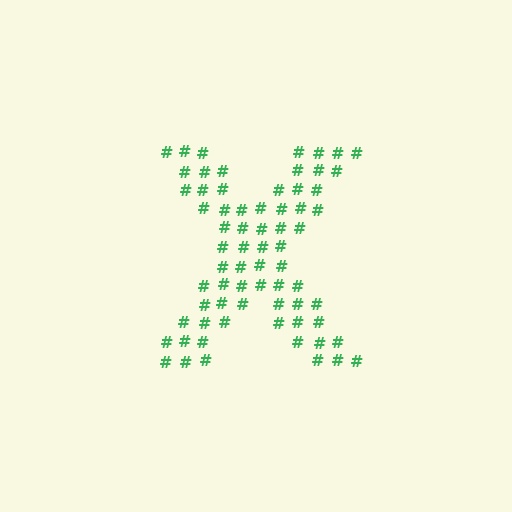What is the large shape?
The large shape is the letter X.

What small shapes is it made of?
It is made of small hash symbols.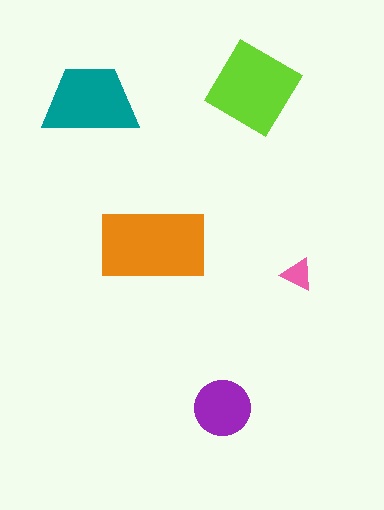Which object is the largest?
The orange rectangle.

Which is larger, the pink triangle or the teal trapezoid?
The teal trapezoid.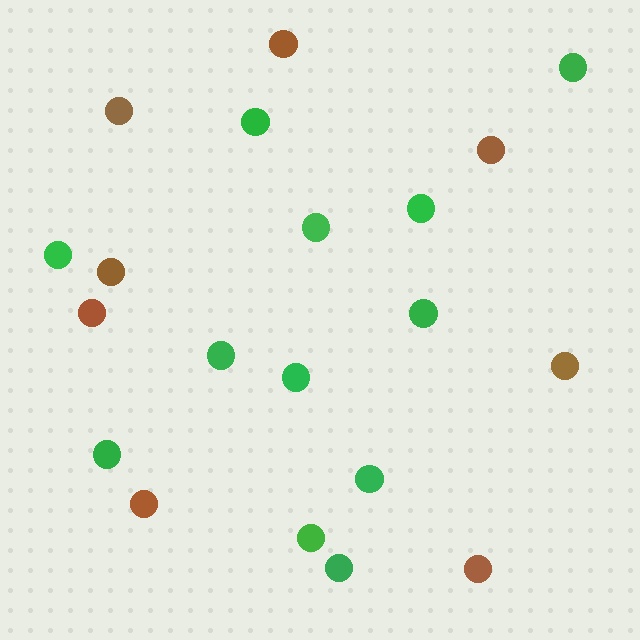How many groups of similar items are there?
There are 2 groups: one group of green circles (12) and one group of brown circles (8).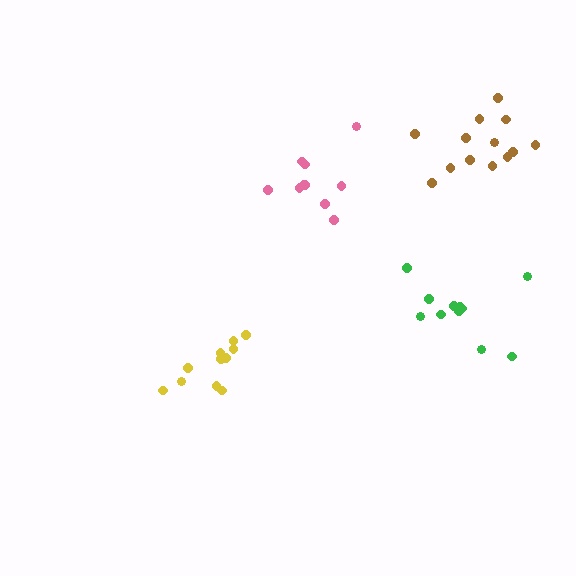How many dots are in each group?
Group 1: 11 dots, Group 2: 11 dots, Group 3: 13 dots, Group 4: 10 dots (45 total).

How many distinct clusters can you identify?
There are 4 distinct clusters.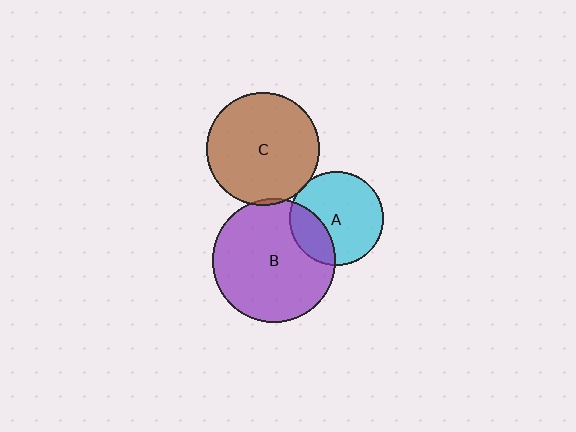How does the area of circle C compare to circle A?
Approximately 1.4 times.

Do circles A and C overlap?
Yes.